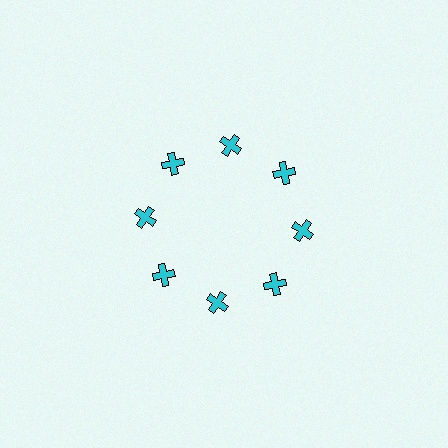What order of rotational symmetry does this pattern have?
This pattern has 8-fold rotational symmetry.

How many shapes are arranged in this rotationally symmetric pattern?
There are 8 shapes, arranged in 8 groups of 1.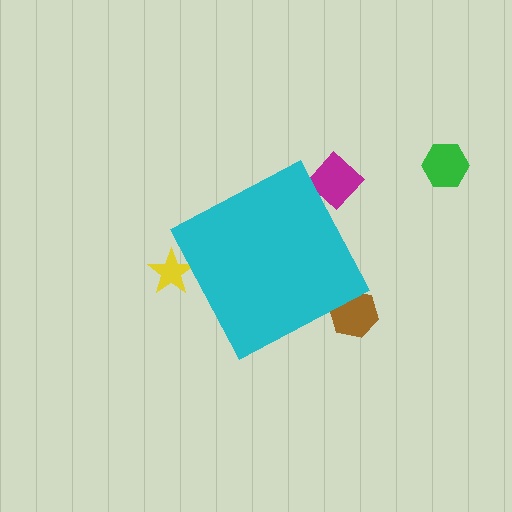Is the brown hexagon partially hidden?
Yes, the brown hexagon is partially hidden behind the cyan diamond.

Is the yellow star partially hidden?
Yes, the yellow star is partially hidden behind the cyan diamond.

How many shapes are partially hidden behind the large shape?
3 shapes are partially hidden.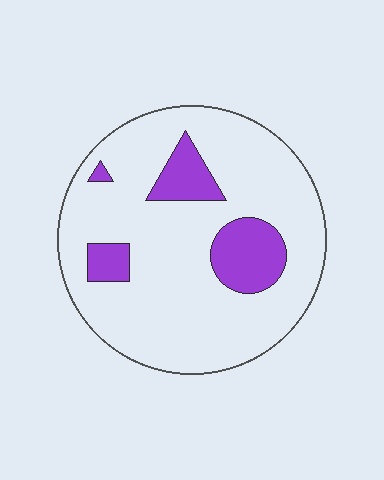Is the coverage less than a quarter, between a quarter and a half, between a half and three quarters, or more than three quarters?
Less than a quarter.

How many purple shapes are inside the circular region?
4.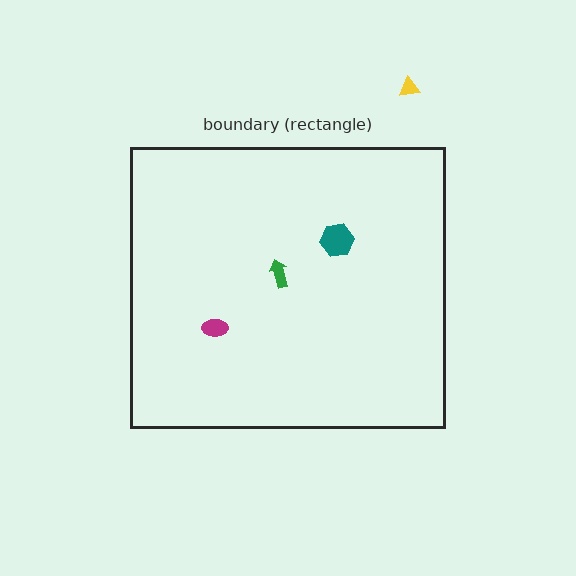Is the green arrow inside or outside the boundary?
Inside.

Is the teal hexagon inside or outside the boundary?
Inside.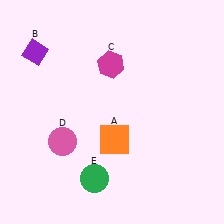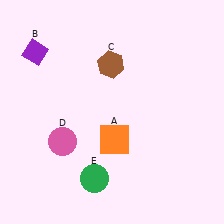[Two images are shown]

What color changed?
The hexagon (C) changed from magenta in Image 1 to brown in Image 2.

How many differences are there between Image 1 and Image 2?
There is 1 difference between the two images.